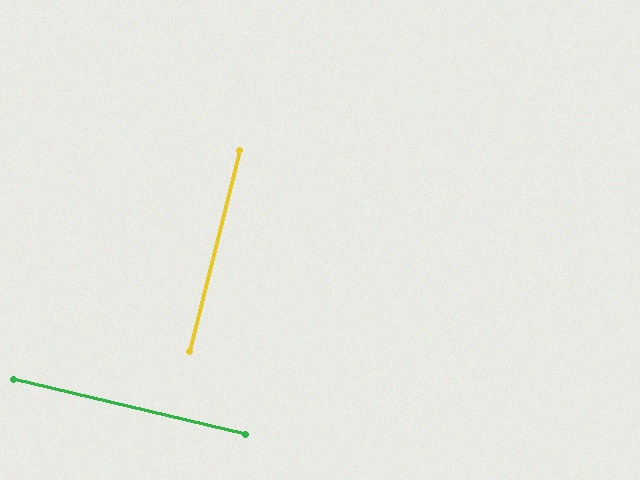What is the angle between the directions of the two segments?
Approximately 89 degrees.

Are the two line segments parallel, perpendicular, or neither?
Perpendicular — they meet at approximately 89°.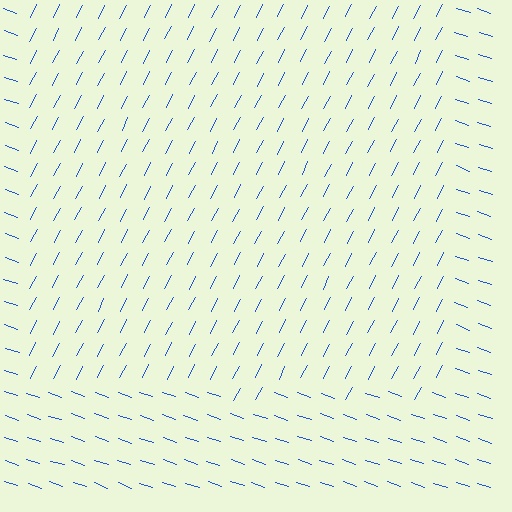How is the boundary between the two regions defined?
The boundary is defined purely by a change in line orientation (approximately 82 degrees difference). All lines are the same color and thickness.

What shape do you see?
I see a rectangle.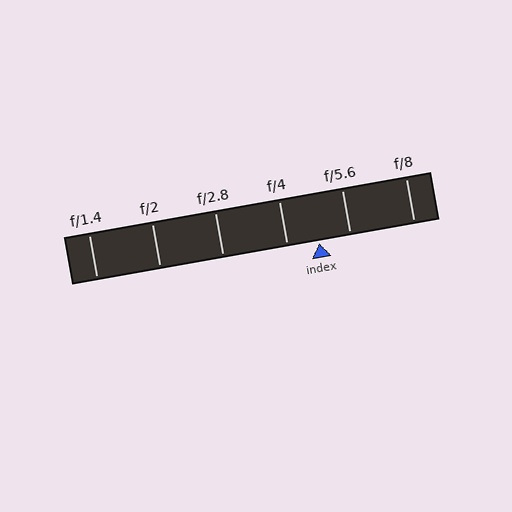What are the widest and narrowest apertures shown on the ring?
The widest aperture shown is f/1.4 and the narrowest is f/8.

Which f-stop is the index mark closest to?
The index mark is closest to f/5.6.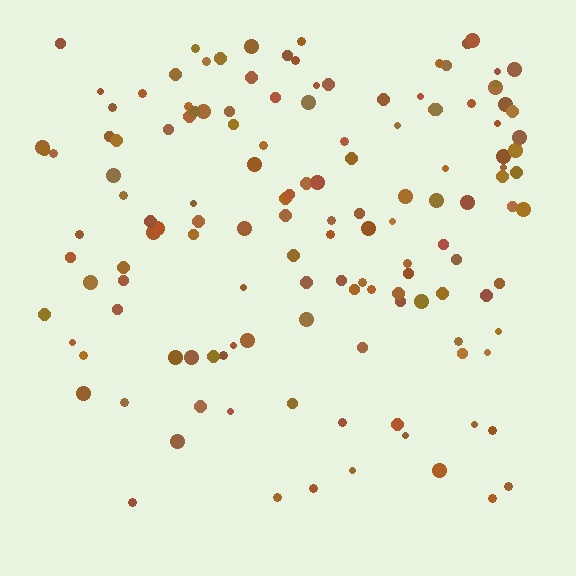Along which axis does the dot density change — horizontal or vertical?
Vertical.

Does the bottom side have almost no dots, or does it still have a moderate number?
Still a moderate number, just noticeably fewer than the top.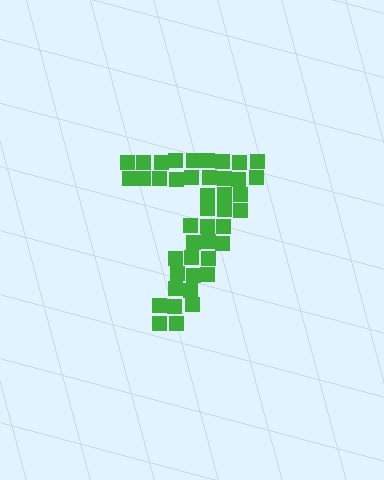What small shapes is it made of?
It is made of small squares.